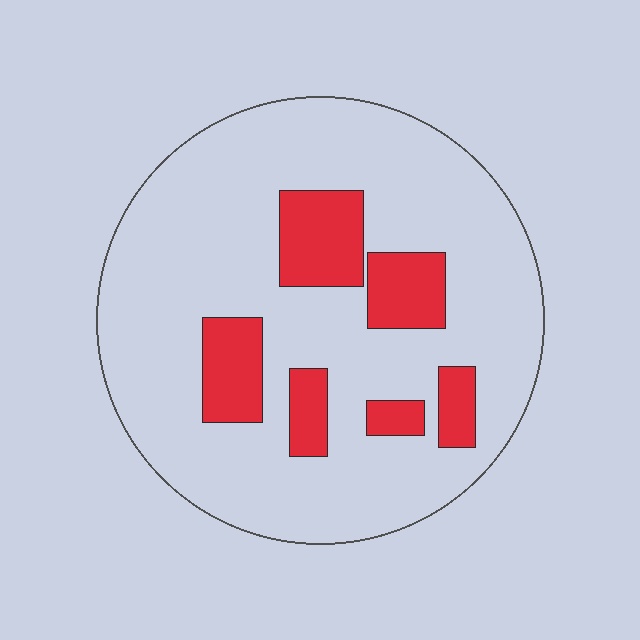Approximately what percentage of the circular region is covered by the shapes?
Approximately 20%.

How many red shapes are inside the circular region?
6.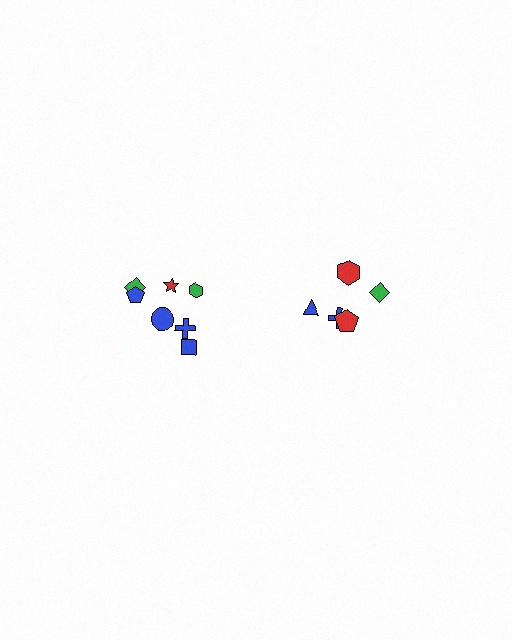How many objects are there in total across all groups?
There are 12 objects.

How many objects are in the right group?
There are 5 objects.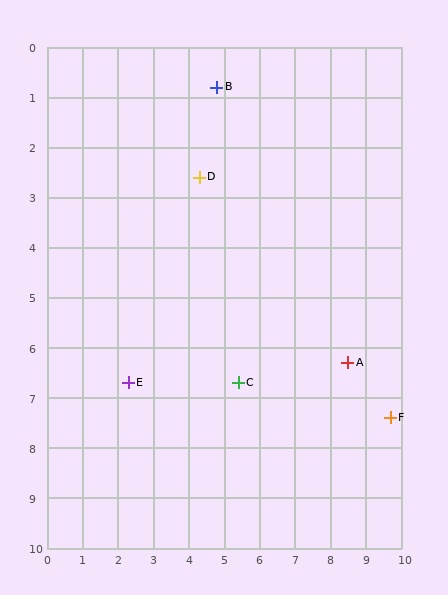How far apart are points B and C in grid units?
Points B and C are about 5.9 grid units apart.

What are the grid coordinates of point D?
Point D is at approximately (4.3, 2.6).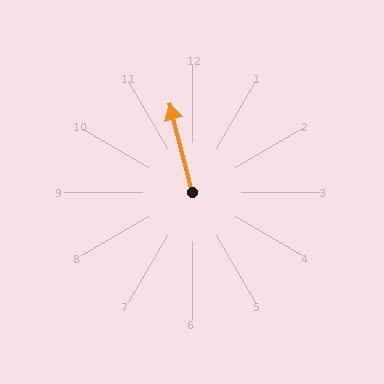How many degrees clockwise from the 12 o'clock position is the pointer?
Approximately 346 degrees.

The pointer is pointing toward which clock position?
Roughly 12 o'clock.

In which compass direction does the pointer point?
North.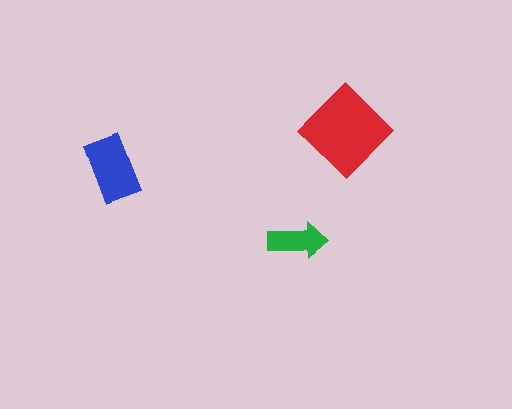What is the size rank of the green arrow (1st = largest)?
3rd.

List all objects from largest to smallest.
The red diamond, the blue rectangle, the green arrow.